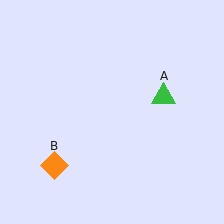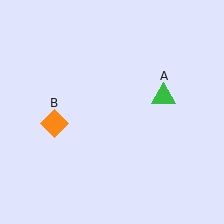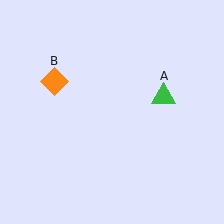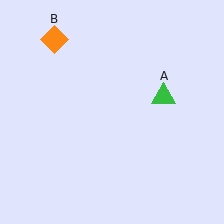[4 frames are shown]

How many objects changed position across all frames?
1 object changed position: orange diamond (object B).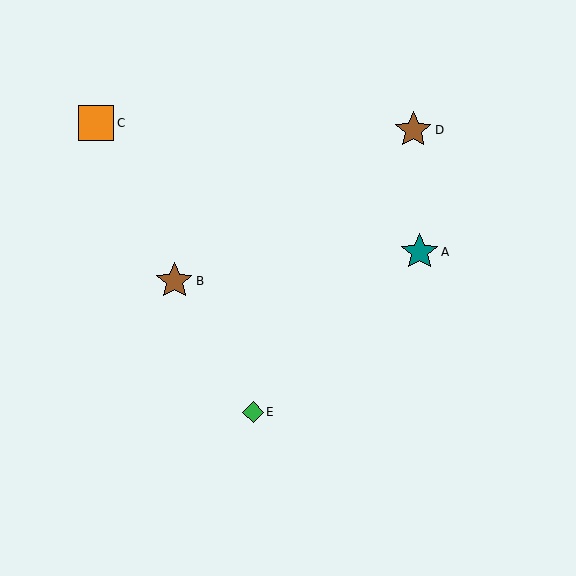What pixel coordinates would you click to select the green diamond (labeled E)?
Click at (253, 412) to select the green diamond E.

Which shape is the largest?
The brown star (labeled B) is the largest.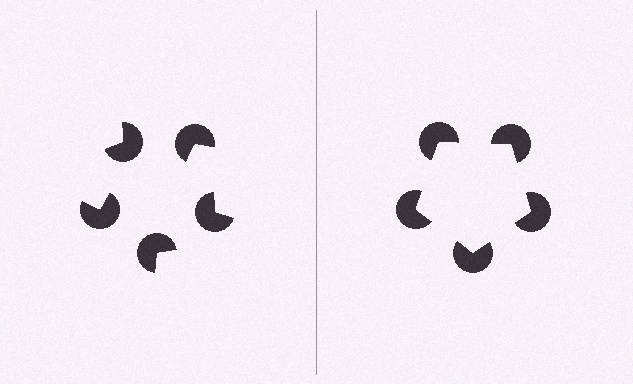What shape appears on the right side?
An illusory pentagon.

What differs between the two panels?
The pac-man discs are positioned identically on both sides; only the wedge orientations differ. On the right they align to a pentagon; on the left they are misaligned.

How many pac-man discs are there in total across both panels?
10 — 5 on each side.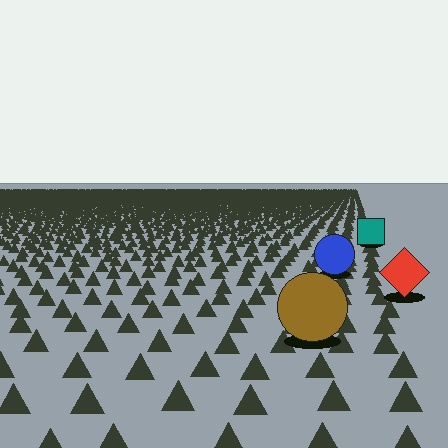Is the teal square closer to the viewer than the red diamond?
No. The red diamond is closer — you can tell from the texture gradient: the ground texture is coarser near it.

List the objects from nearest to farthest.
From nearest to farthest: the brown circle, the red diamond, the blue circle, the teal square.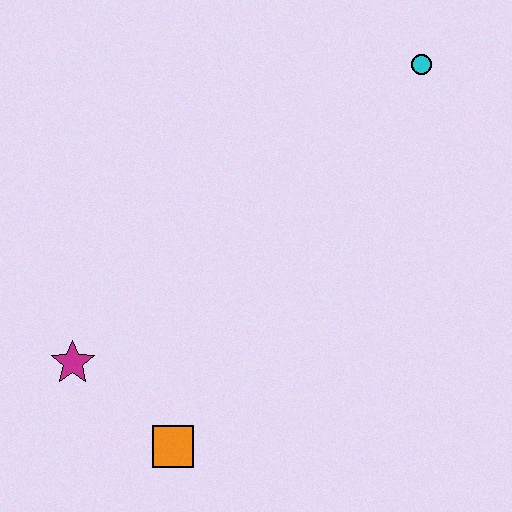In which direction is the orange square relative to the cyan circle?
The orange square is below the cyan circle.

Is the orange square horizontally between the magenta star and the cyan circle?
Yes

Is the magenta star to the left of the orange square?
Yes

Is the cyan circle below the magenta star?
No